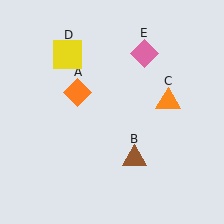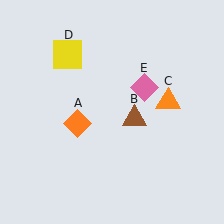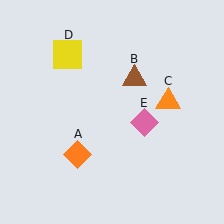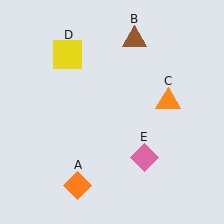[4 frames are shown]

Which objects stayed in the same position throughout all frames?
Orange triangle (object C) and yellow square (object D) remained stationary.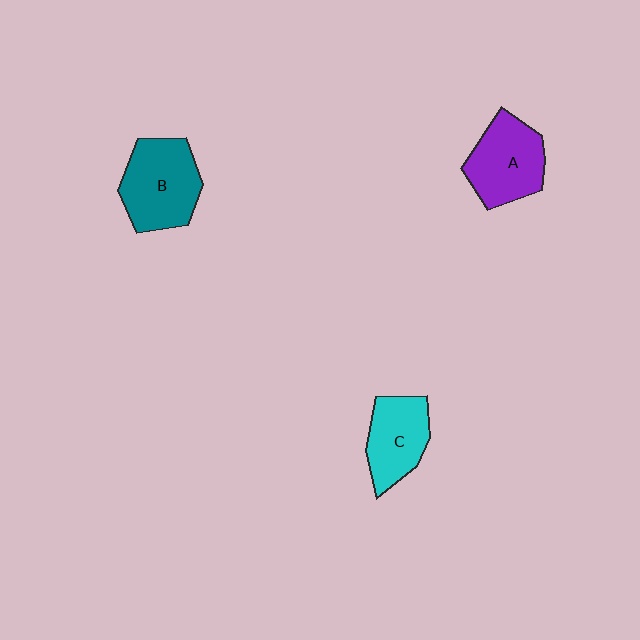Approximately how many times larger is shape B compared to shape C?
Approximately 1.3 times.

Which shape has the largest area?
Shape B (teal).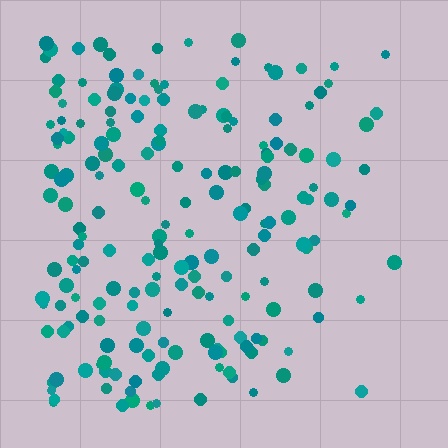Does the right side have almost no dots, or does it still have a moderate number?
Still a moderate number, just noticeably fewer than the left.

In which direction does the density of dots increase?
From right to left, with the left side densest.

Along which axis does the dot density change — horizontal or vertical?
Horizontal.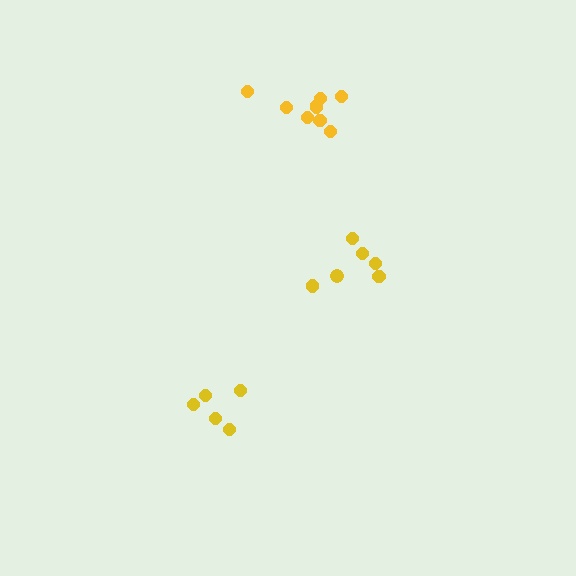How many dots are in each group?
Group 1: 6 dots, Group 2: 5 dots, Group 3: 9 dots (20 total).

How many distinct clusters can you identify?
There are 3 distinct clusters.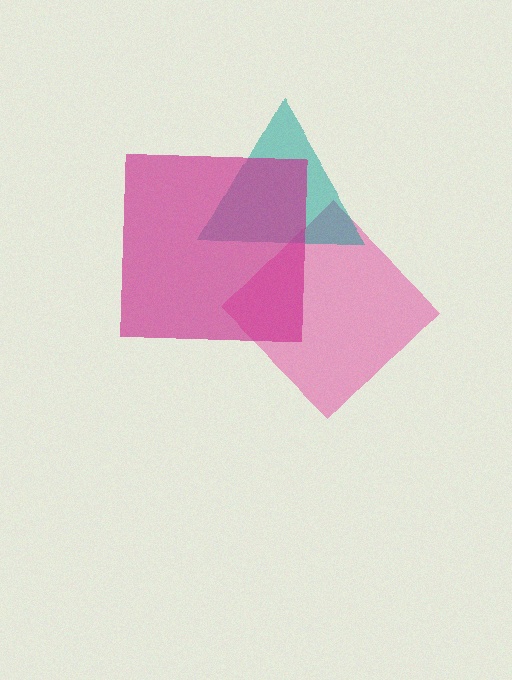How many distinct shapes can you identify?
There are 3 distinct shapes: a pink diamond, a teal triangle, a magenta square.